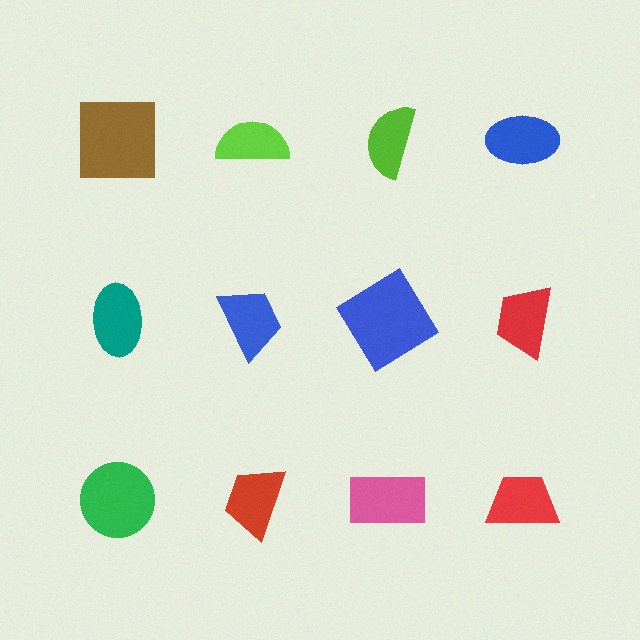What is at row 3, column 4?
A red trapezoid.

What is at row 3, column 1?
A green circle.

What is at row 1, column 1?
A brown square.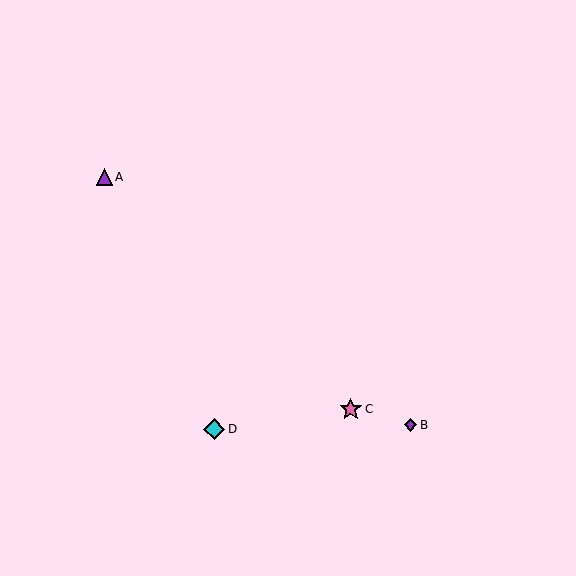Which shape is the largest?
The pink star (labeled C) is the largest.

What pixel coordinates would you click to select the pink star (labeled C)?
Click at (351, 409) to select the pink star C.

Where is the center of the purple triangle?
The center of the purple triangle is at (104, 177).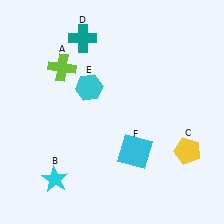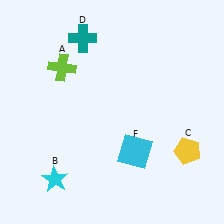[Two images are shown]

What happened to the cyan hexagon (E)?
The cyan hexagon (E) was removed in Image 2. It was in the top-left area of Image 1.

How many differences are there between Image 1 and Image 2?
There is 1 difference between the two images.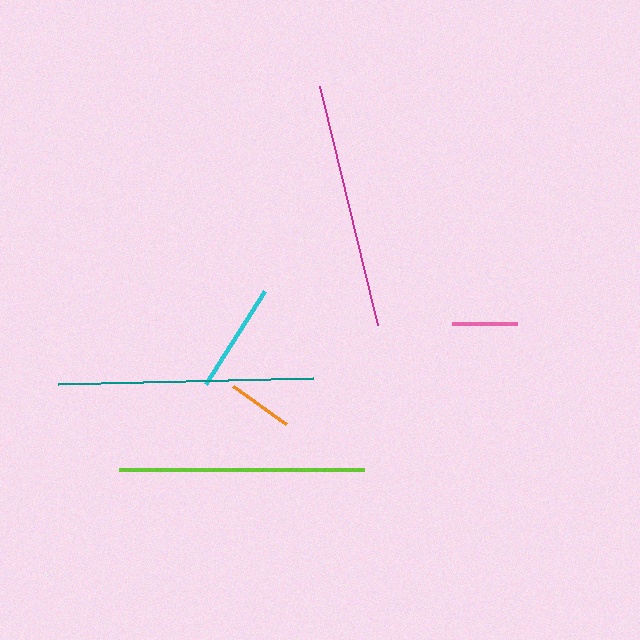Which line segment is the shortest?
The pink line is the shortest at approximately 65 pixels.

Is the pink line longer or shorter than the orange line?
The orange line is longer than the pink line.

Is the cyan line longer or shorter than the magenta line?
The magenta line is longer than the cyan line.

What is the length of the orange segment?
The orange segment is approximately 66 pixels long.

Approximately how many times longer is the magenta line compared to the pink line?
The magenta line is approximately 3.8 times the length of the pink line.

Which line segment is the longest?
The teal line is the longest at approximately 254 pixels.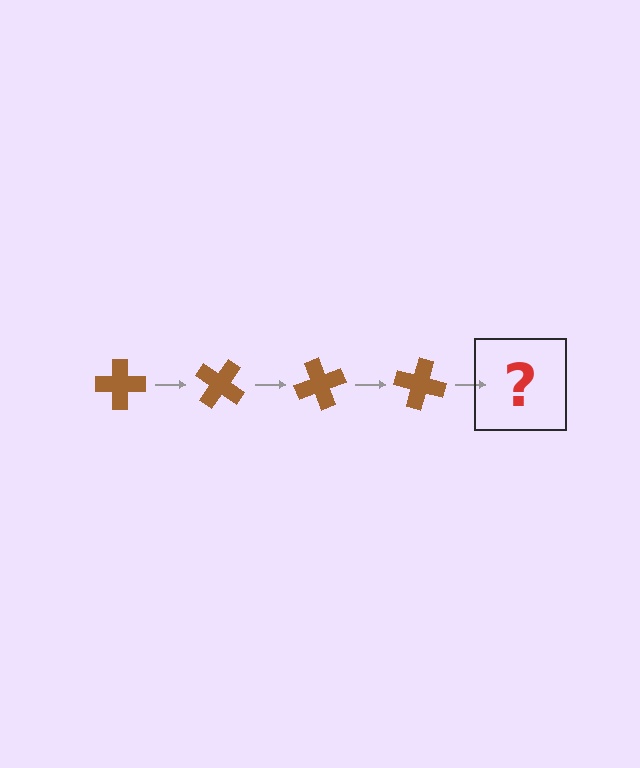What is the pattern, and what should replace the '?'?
The pattern is that the cross rotates 35 degrees each step. The '?' should be a brown cross rotated 140 degrees.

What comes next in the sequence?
The next element should be a brown cross rotated 140 degrees.